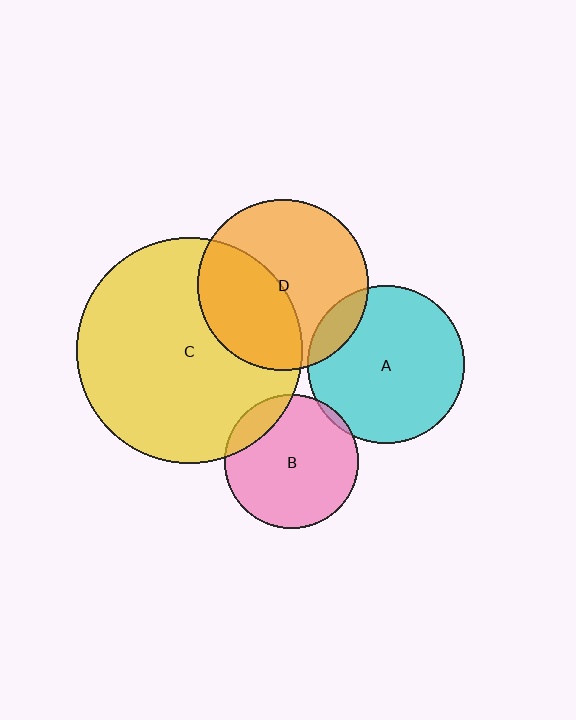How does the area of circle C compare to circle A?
Approximately 2.1 times.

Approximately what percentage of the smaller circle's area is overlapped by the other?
Approximately 5%.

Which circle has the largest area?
Circle C (yellow).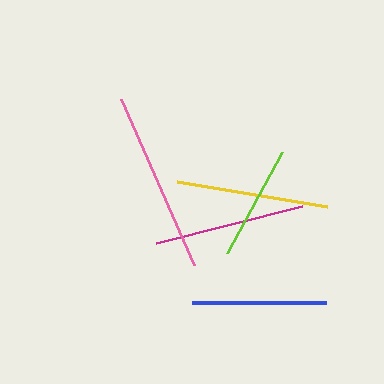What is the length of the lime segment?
The lime segment is approximately 114 pixels long.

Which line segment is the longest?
The pink line is the longest at approximately 181 pixels.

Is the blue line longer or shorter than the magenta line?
The magenta line is longer than the blue line.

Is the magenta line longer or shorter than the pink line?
The pink line is longer than the magenta line.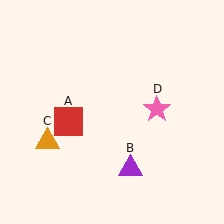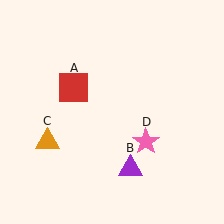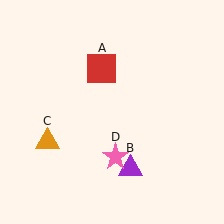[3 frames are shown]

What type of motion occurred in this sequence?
The red square (object A), pink star (object D) rotated clockwise around the center of the scene.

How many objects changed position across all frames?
2 objects changed position: red square (object A), pink star (object D).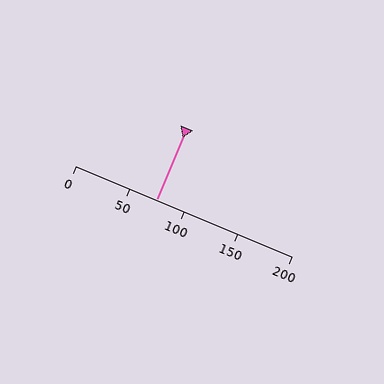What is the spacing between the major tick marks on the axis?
The major ticks are spaced 50 apart.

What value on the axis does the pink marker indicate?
The marker indicates approximately 75.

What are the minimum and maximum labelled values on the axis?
The axis runs from 0 to 200.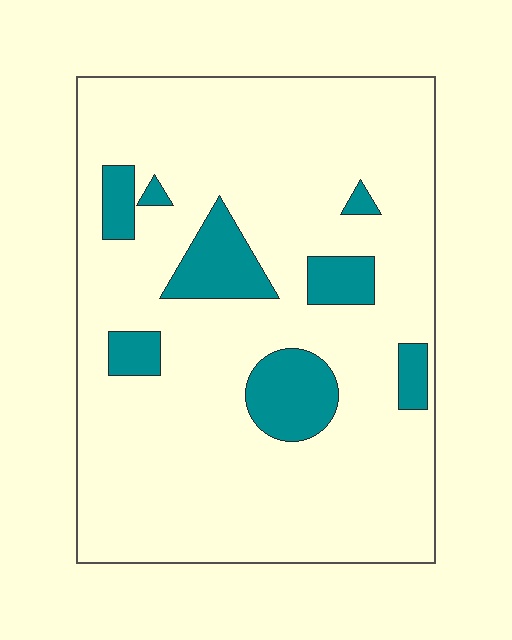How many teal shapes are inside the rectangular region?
8.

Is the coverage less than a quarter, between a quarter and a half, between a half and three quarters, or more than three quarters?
Less than a quarter.